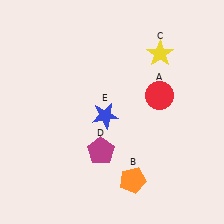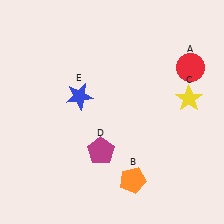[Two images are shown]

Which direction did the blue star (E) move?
The blue star (E) moved left.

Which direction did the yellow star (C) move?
The yellow star (C) moved down.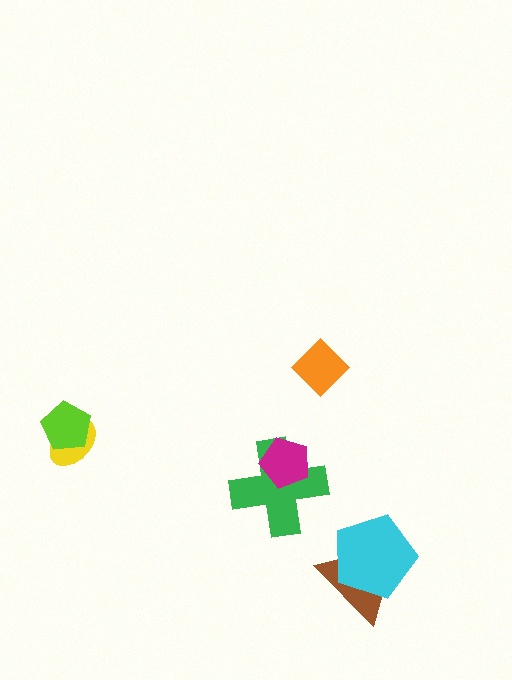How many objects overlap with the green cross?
1 object overlaps with the green cross.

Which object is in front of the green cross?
The magenta pentagon is in front of the green cross.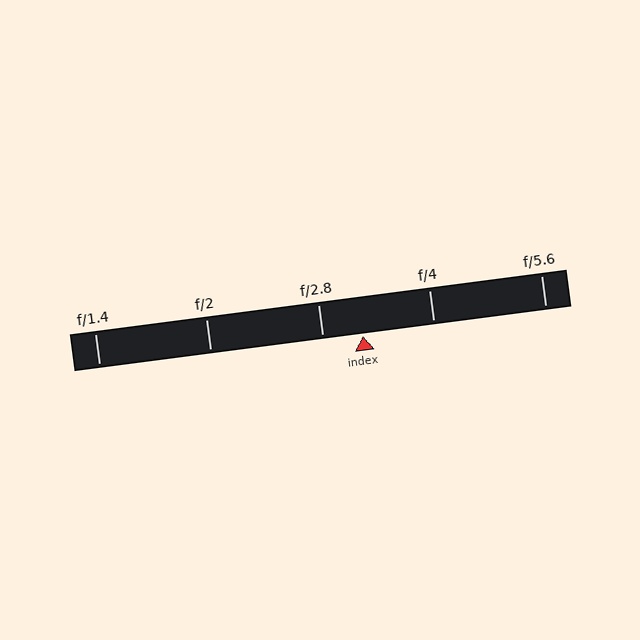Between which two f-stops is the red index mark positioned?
The index mark is between f/2.8 and f/4.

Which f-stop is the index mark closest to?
The index mark is closest to f/2.8.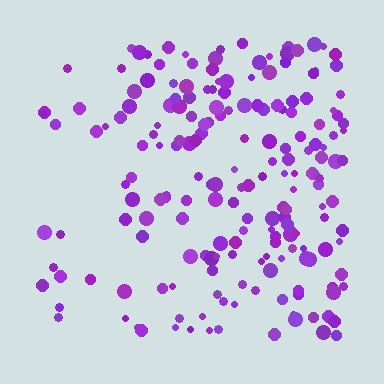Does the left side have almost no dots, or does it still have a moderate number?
Still a moderate number, just noticeably fewer than the right.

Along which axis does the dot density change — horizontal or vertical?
Horizontal.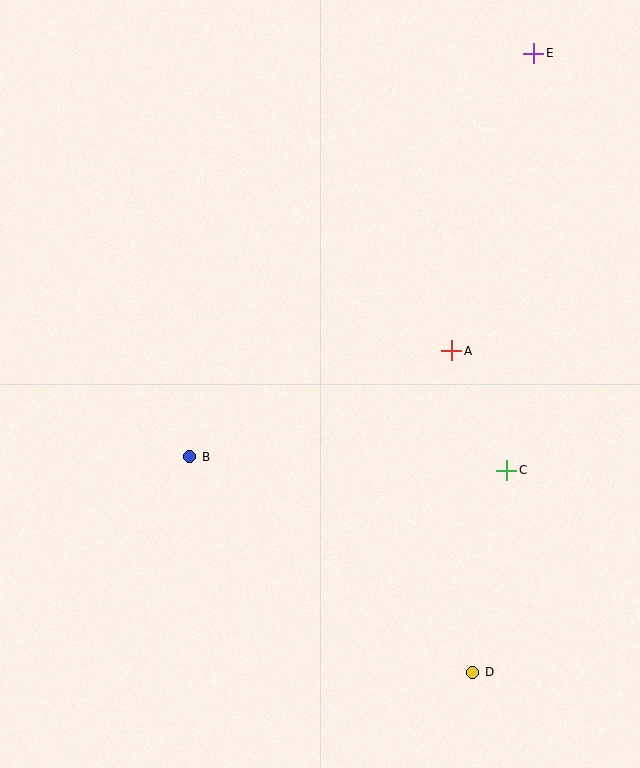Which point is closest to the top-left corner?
Point B is closest to the top-left corner.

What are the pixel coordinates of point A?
Point A is at (452, 351).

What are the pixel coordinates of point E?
Point E is at (534, 53).